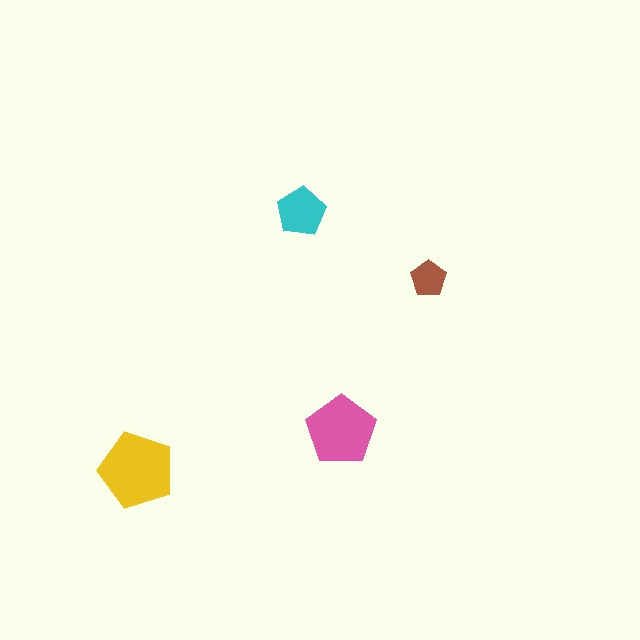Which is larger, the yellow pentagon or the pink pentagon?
The yellow one.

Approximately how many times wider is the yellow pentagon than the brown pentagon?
About 2 times wider.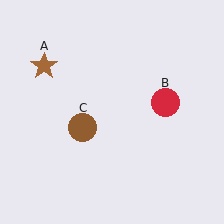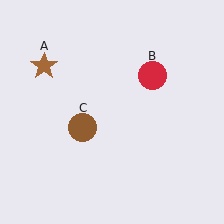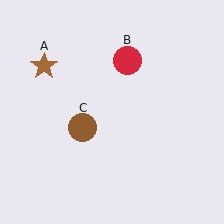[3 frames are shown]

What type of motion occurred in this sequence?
The red circle (object B) rotated counterclockwise around the center of the scene.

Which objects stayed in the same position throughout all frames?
Brown star (object A) and brown circle (object C) remained stationary.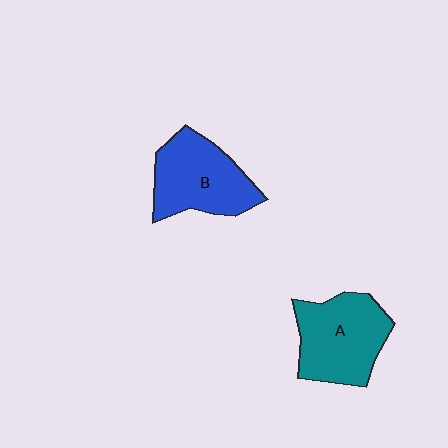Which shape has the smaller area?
Shape B (blue).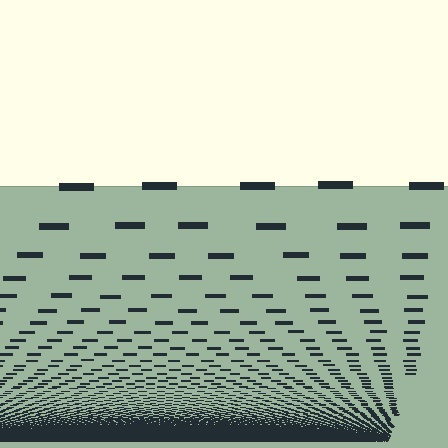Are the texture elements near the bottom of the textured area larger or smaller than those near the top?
Smaller. The gradient is inverted — elements near the bottom are smaller and denser.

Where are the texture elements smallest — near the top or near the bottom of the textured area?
Near the bottom.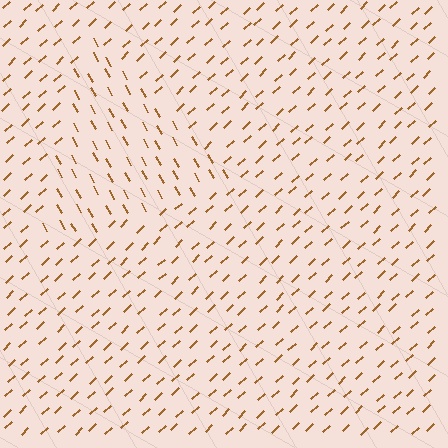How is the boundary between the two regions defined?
The boundary is defined purely by a change in line orientation (approximately 76 degrees difference). All lines are the same color and thickness.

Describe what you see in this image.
The image is filled with small brown line segments. A triangle region in the image has lines oriented differently from the surrounding lines, creating a visible texture boundary.